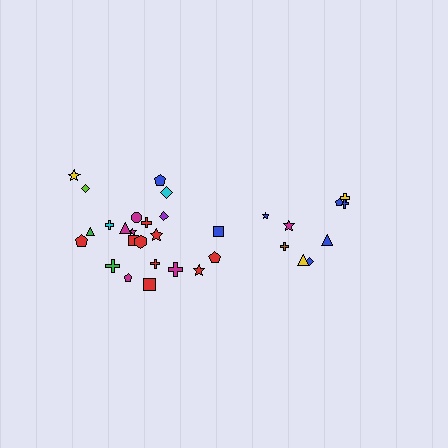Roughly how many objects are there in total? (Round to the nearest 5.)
Roughly 30 objects in total.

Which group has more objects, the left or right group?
The left group.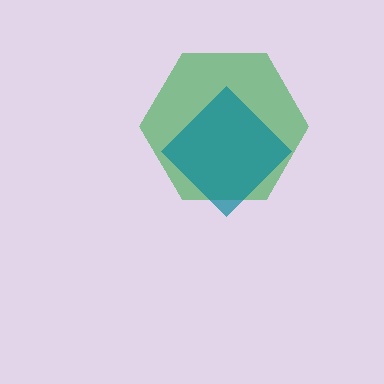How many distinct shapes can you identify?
There are 2 distinct shapes: a green hexagon, a teal diamond.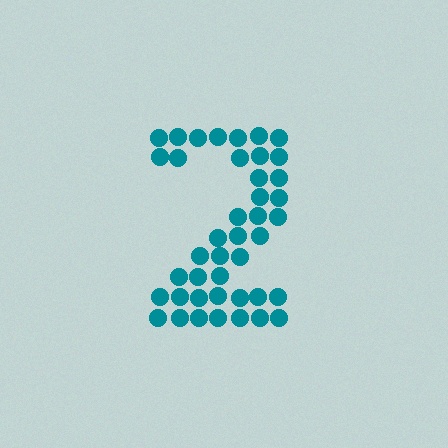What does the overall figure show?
The overall figure shows the digit 2.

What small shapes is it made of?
It is made of small circles.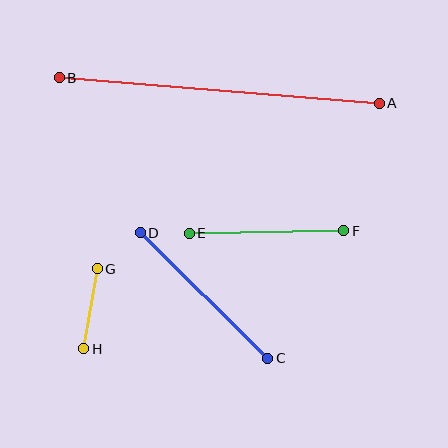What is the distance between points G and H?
The distance is approximately 81 pixels.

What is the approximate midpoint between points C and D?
The midpoint is at approximately (204, 295) pixels.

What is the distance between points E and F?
The distance is approximately 155 pixels.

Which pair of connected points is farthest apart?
Points A and B are farthest apart.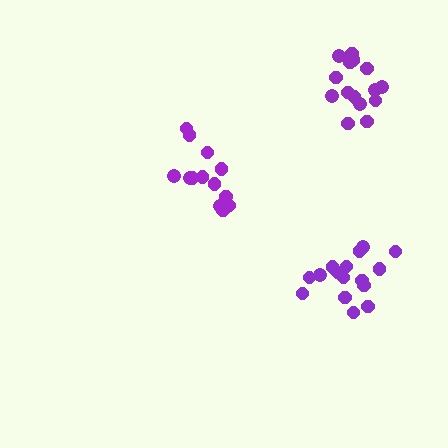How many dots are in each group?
Group 1: 14 dots, Group 2: 15 dots, Group 3: 16 dots (45 total).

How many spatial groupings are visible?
There are 3 spatial groupings.